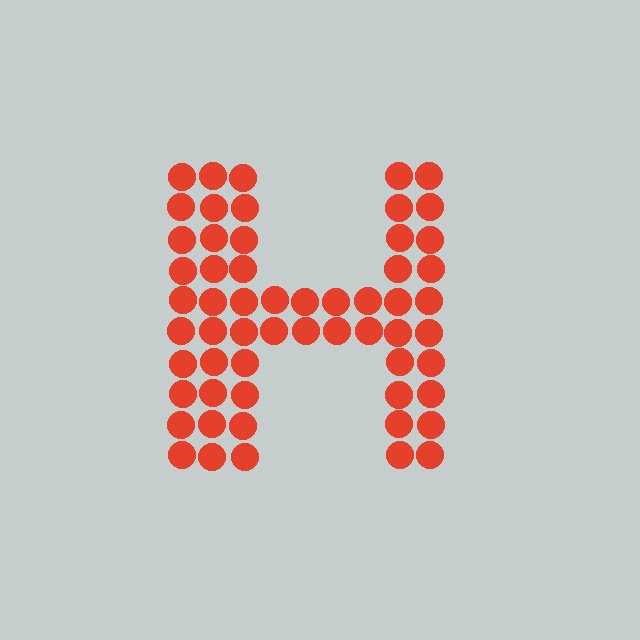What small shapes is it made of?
It is made of small circles.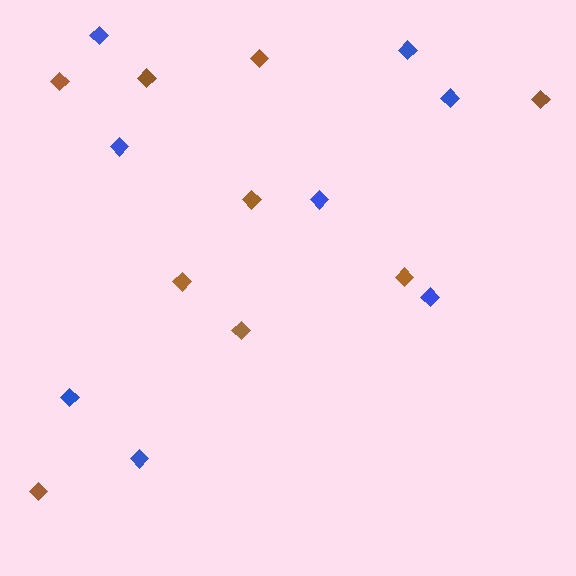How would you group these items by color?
There are 2 groups: one group of blue diamonds (8) and one group of brown diamonds (9).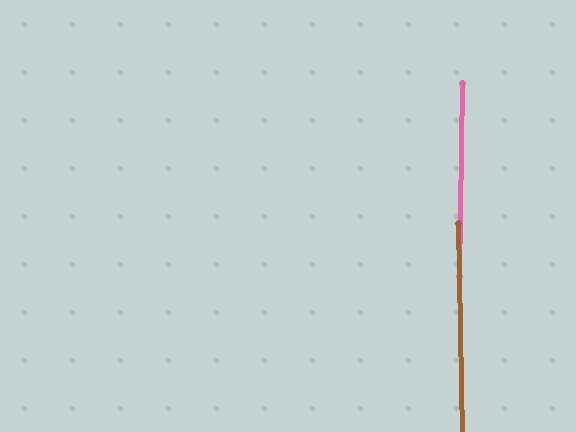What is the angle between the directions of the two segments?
Approximately 2 degrees.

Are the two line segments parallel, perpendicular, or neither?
Parallel — their directions differ by only 1.9°.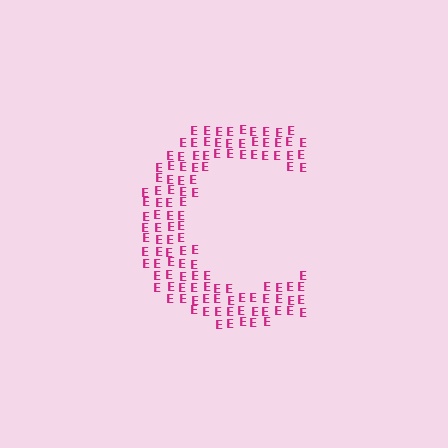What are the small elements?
The small elements are letter E's.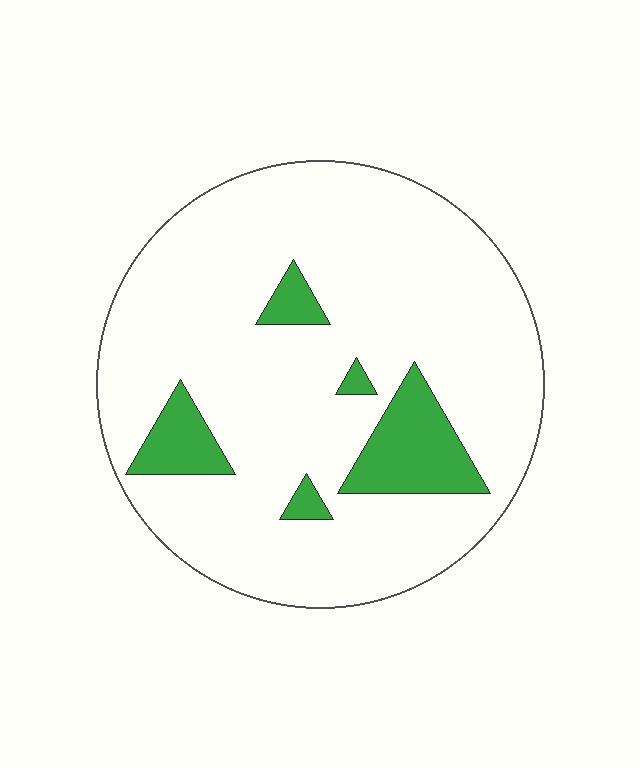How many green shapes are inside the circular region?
5.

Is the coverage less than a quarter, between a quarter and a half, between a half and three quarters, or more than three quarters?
Less than a quarter.